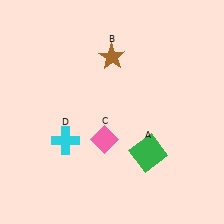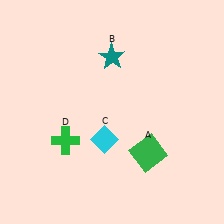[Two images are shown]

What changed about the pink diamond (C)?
In Image 1, C is pink. In Image 2, it changed to cyan.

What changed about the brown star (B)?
In Image 1, B is brown. In Image 2, it changed to teal.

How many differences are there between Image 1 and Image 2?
There are 3 differences between the two images.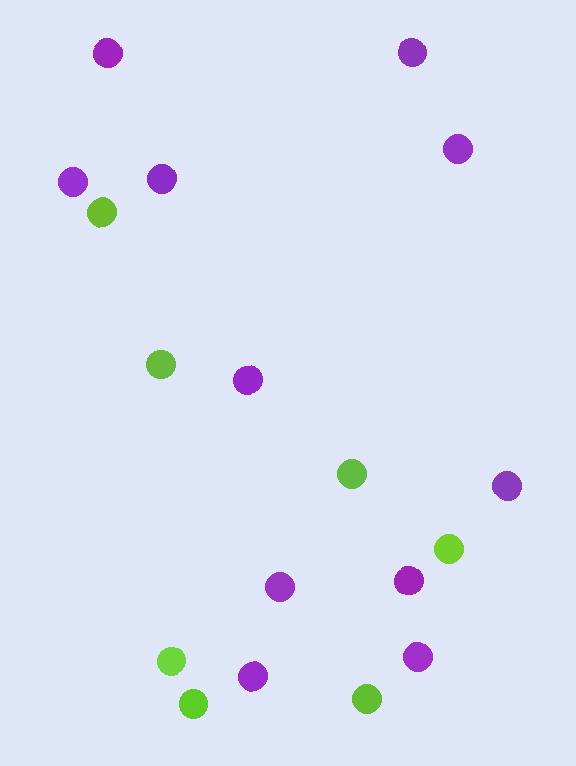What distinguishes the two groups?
There are 2 groups: one group of purple circles (11) and one group of lime circles (7).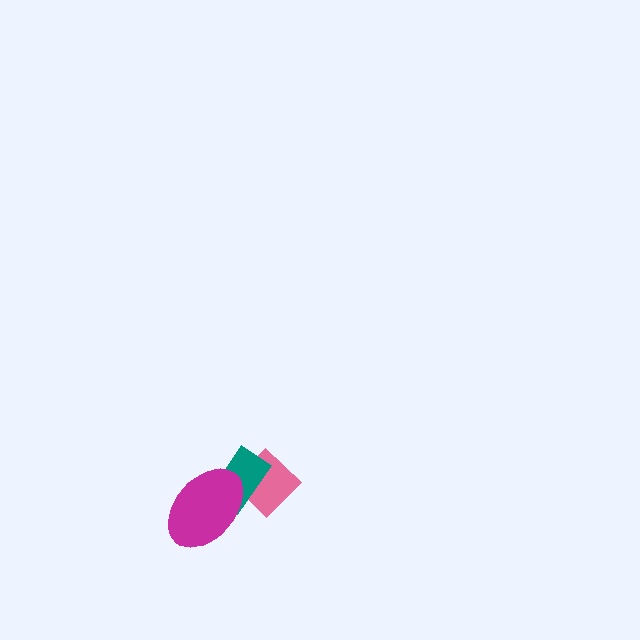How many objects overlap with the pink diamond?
2 objects overlap with the pink diamond.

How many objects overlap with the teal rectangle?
2 objects overlap with the teal rectangle.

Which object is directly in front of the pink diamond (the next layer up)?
The teal rectangle is directly in front of the pink diamond.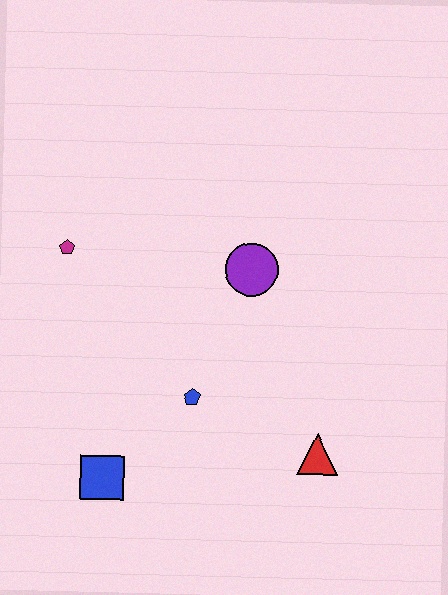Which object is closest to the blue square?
The blue pentagon is closest to the blue square.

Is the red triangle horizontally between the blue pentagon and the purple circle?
No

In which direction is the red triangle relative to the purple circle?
The red triangle is below the purple circle.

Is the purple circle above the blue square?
Yes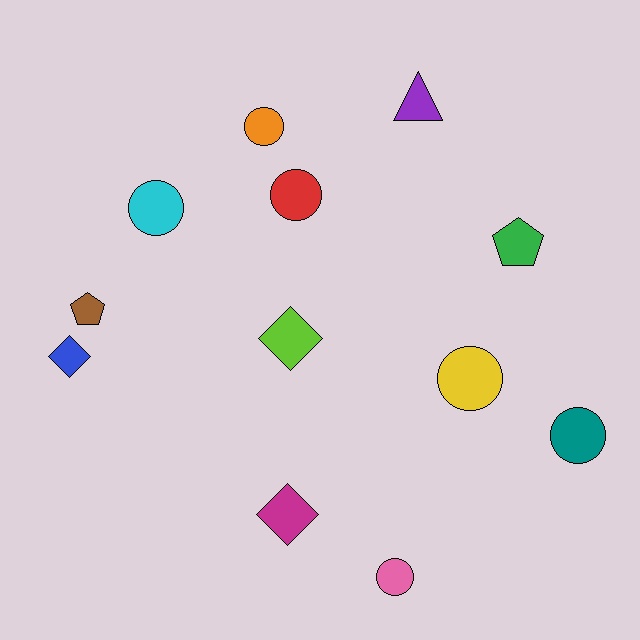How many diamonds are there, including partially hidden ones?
There are 3 diamonds.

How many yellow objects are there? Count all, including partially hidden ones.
There is 1 yellow object.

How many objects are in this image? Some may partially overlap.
There are 12 objects.